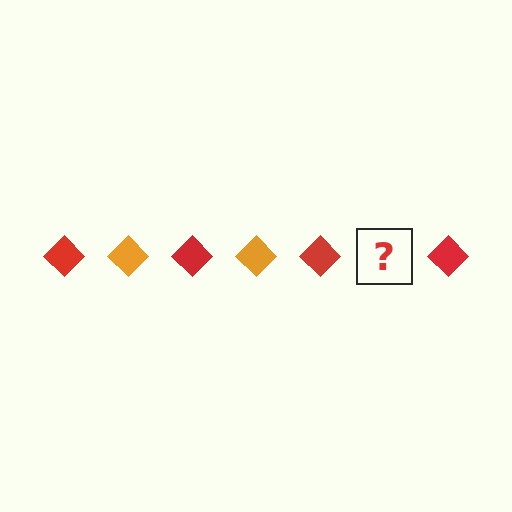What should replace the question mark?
The question mark should be replaced with an orange diamond.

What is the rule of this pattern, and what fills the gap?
The rule is that the pattern cycles through red, orange diamonds. The gap should be filled with an orange diamond.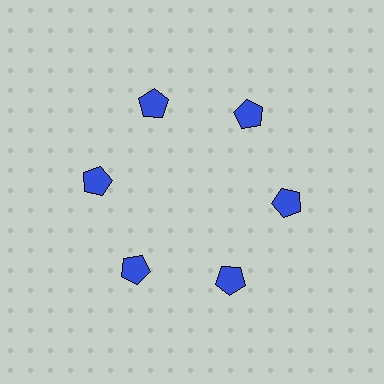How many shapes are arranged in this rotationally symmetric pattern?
There are 6 shapes, arranged in 6 groups of 1.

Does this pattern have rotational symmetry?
Yes, this pattern has 6-fold rotational symmetry. It looks the same after rotating 60 degrees around the center.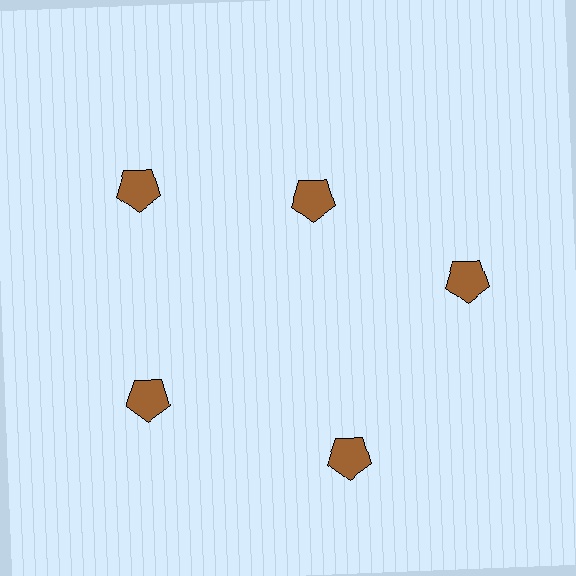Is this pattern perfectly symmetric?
No. The 5 brown pentagons are arranged in a ring, but one element near the 1 o'clock position is pulled inward toward the center, breaking the 5-fold rotational symmetry.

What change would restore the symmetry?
The symmetry would be restored by moving it outward, back onto the ring so that all 5 pentagons sit at equal angles and equal distance from the center.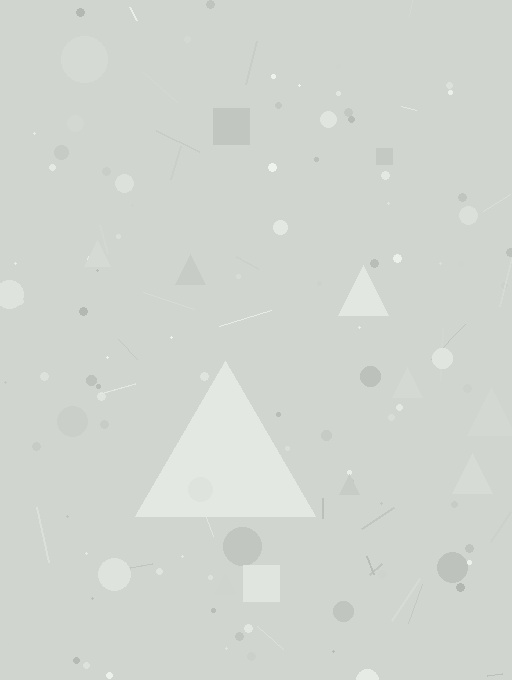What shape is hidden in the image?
A triangle is hidden in the image.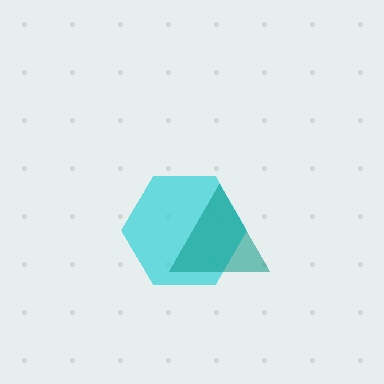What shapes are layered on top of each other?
The layered shapes are: a cyan hexagon, a teal triangle.